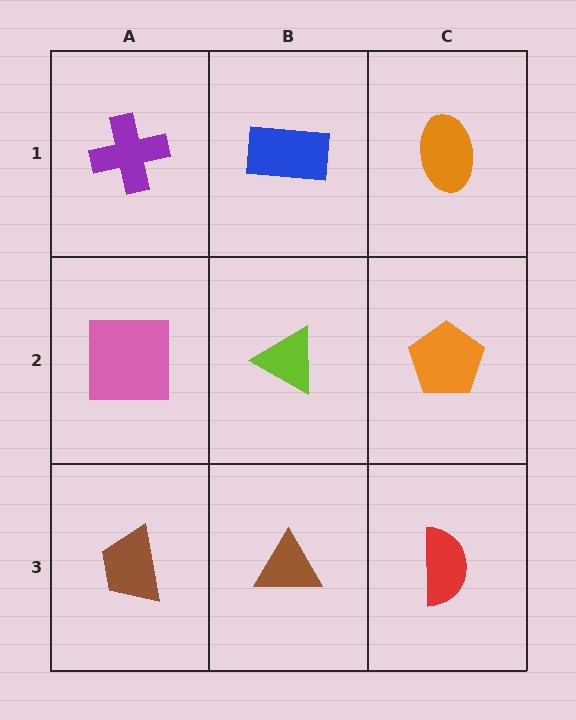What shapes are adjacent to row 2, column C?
An orange ellipse (row 1, column C), a red semicircle (row 3, column C), a lime triangle (row 2, column B).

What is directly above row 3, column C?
An orange pentagon.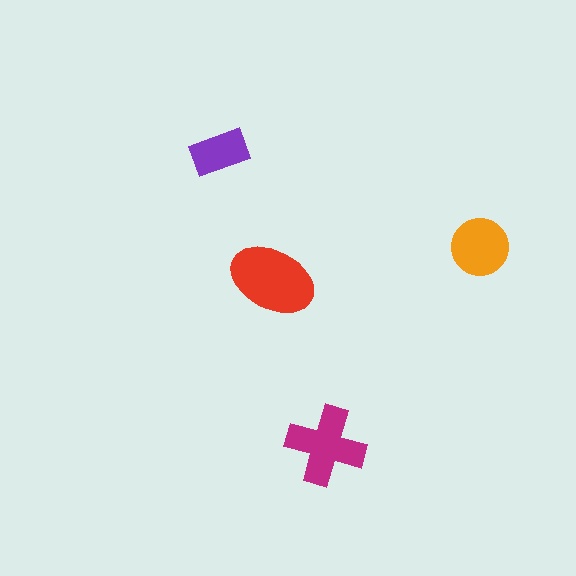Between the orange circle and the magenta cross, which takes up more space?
The magenta cross.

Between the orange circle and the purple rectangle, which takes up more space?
The orange circle.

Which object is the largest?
The red ellipse.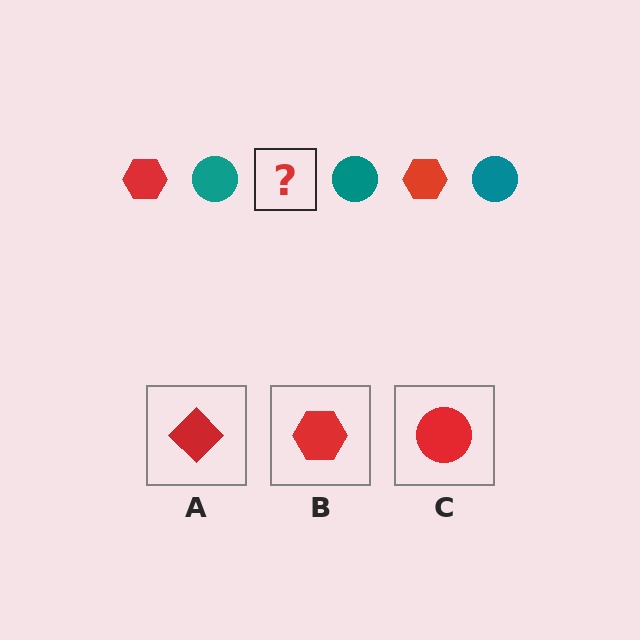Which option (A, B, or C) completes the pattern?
B.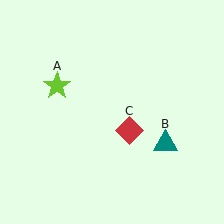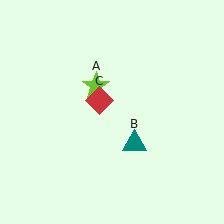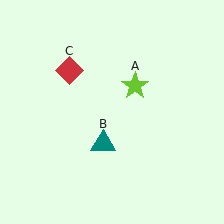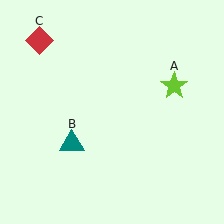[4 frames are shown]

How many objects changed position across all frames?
3 objects changed position: lime star (object A), teal triangle (object B), red diamond (object C).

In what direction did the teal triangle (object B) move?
The teal triangle (object B) moved left.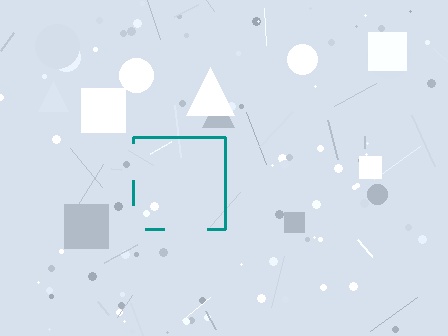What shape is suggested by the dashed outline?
The dashed outline suggests a square.